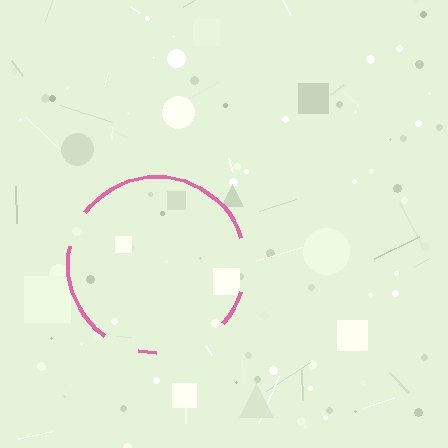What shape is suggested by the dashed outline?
The dashed outline suggests a circle.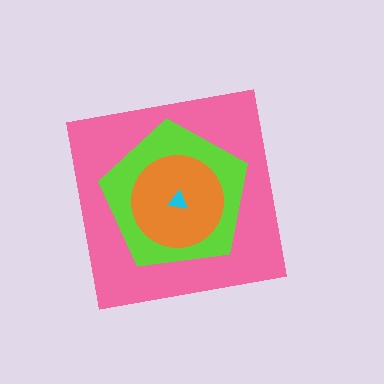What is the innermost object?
The cyan triangle.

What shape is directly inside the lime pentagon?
The orange circle.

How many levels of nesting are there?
4.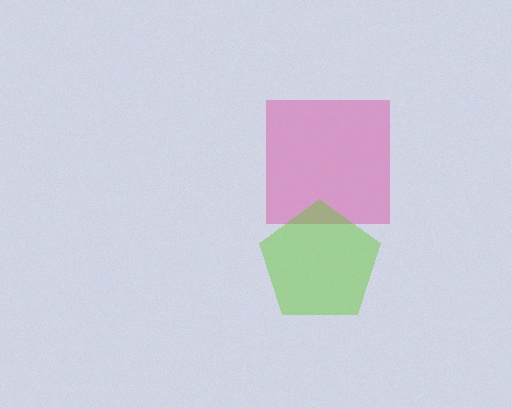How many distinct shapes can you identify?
There are 2 distinct shapes: a pink square, a lime pentagon.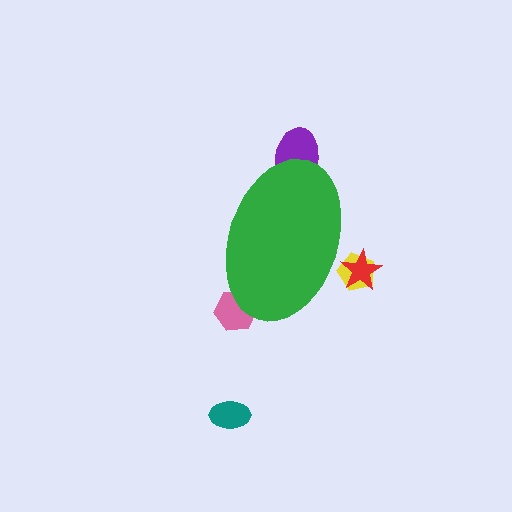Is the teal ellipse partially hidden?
No, the teal ellipse is fully visible.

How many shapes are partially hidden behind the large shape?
4 shapes are partially hidden.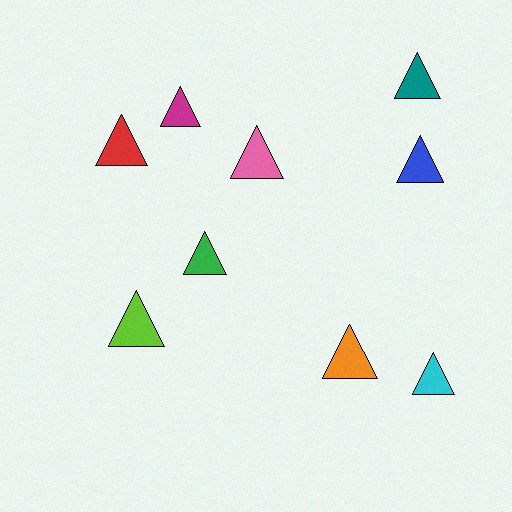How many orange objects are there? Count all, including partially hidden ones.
There is 1 orange object.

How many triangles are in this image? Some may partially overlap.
There are 9 triangles.